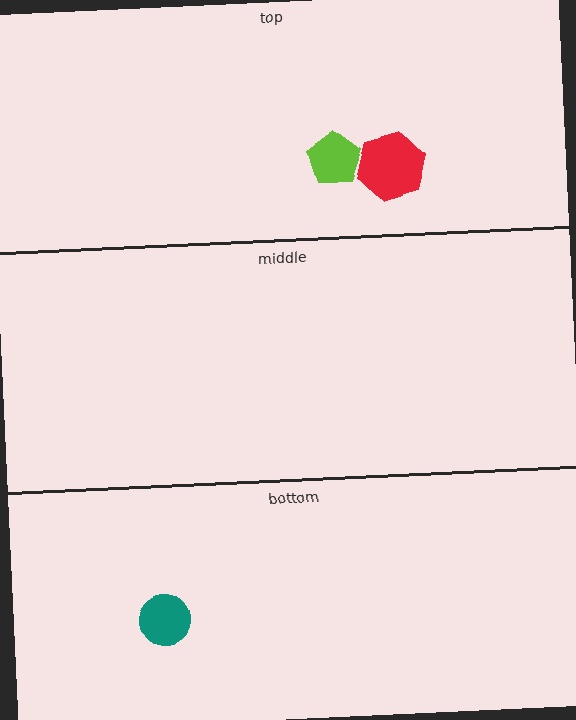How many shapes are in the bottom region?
1.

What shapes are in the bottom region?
The teal circle.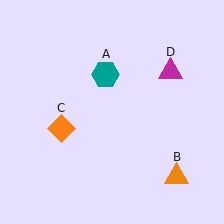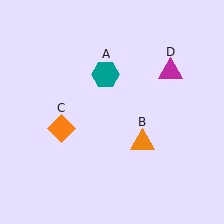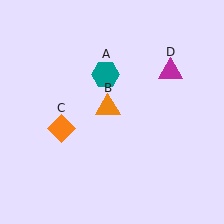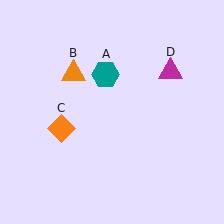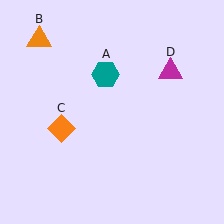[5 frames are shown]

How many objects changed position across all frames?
1 object changed position: orange triangle (object B).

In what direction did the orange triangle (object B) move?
The orange triangle (object B) moved up and to the left.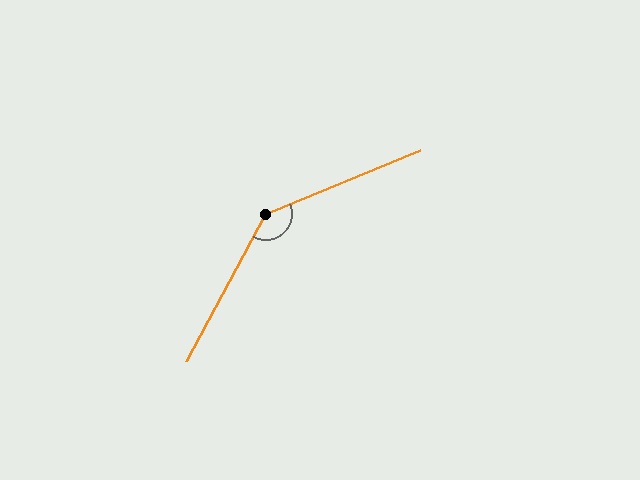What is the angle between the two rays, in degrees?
Approximately 141 degrees.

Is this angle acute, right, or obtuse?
It is obtuse.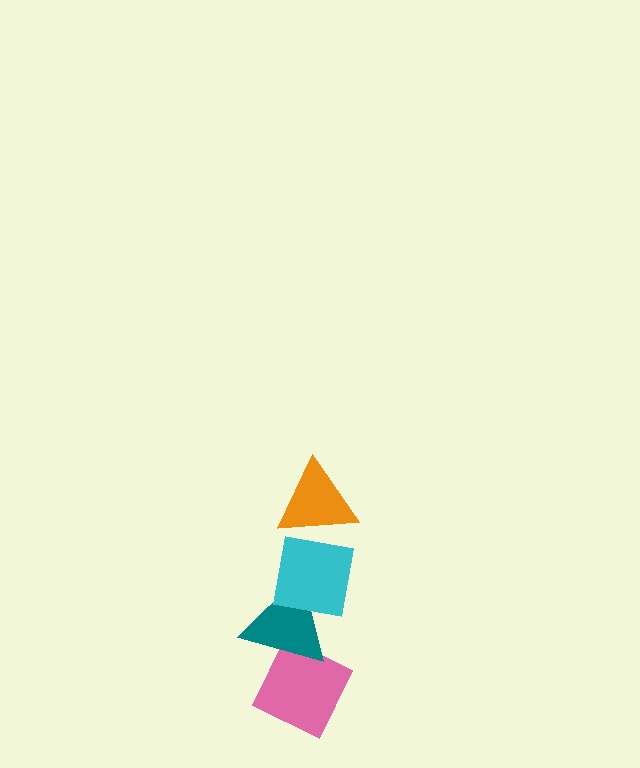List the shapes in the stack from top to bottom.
From top to bottom: the orange triangle, the cyan square, the teal triangle, the pink diamond.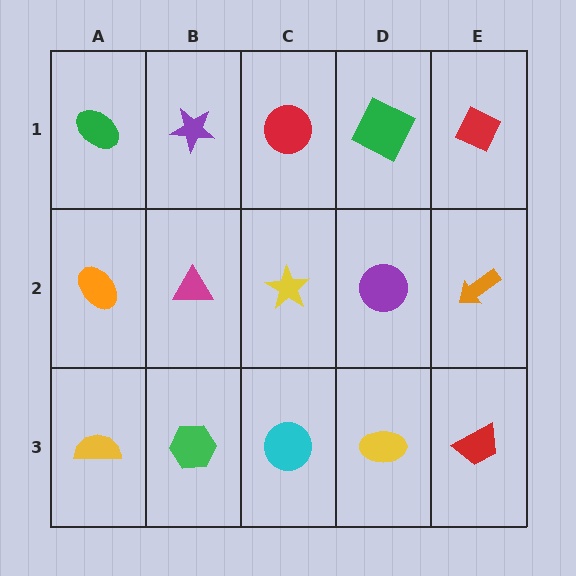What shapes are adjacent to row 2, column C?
A red circle (row 1, column C), a cyan circle (row 3, column C), a magenta triangle (row 2, column B), a purple circle (row 2, column D).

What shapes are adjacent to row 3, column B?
A magenta triangle (row 2, column B), a yellow semicircle (row 3, column A), a cyan circle (row 3, column C).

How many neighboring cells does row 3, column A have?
2.